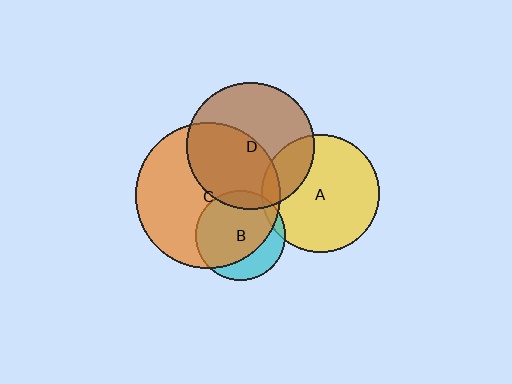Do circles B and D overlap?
Yes.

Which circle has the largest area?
Circle C (orange).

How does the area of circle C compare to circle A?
Approximately 1.5 times.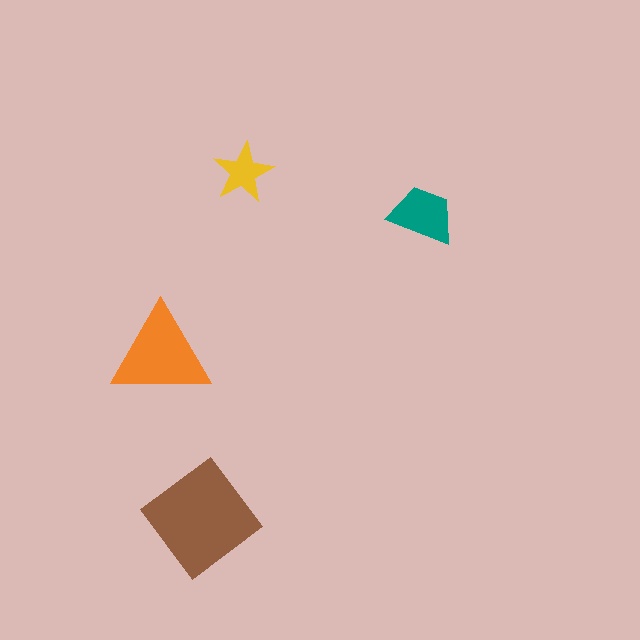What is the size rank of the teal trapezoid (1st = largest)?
3rd.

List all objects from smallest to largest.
The yellow star, the teal trapezoid, the orange triangle, the brown diamond.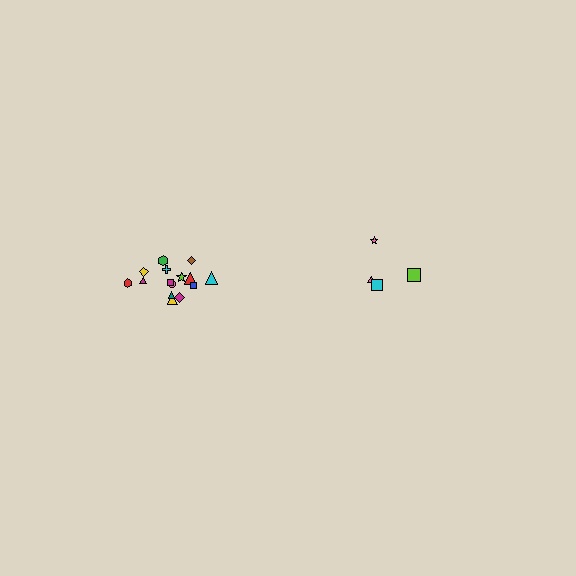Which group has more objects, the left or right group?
The left group.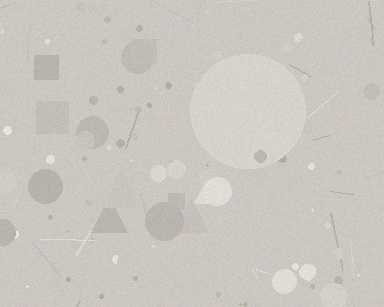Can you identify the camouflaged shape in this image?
The camouflaged shape is a circle.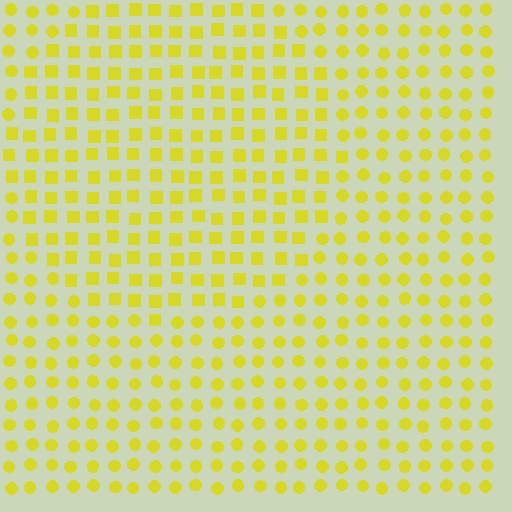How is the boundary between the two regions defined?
The boundary is defined by a change in element shape: squares inside vs. circles outside. All elements share the same color and spacing.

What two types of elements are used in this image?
The image uses squares inside the circle region and circles outside it.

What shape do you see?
I see a circle.